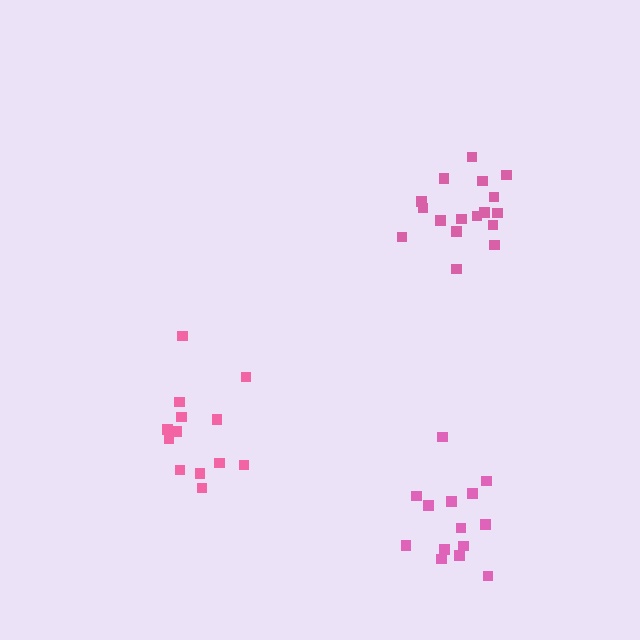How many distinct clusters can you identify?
There are 3 distinct clusters.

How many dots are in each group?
Group 1: 13 dots, Group 2: 14 dots, Group 3: 17 dots (44 total).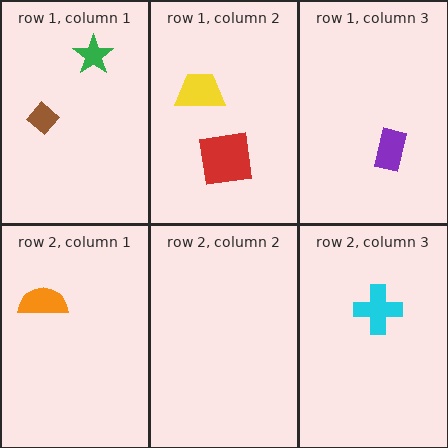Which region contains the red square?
The row 1, column 2 region.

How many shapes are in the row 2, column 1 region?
1.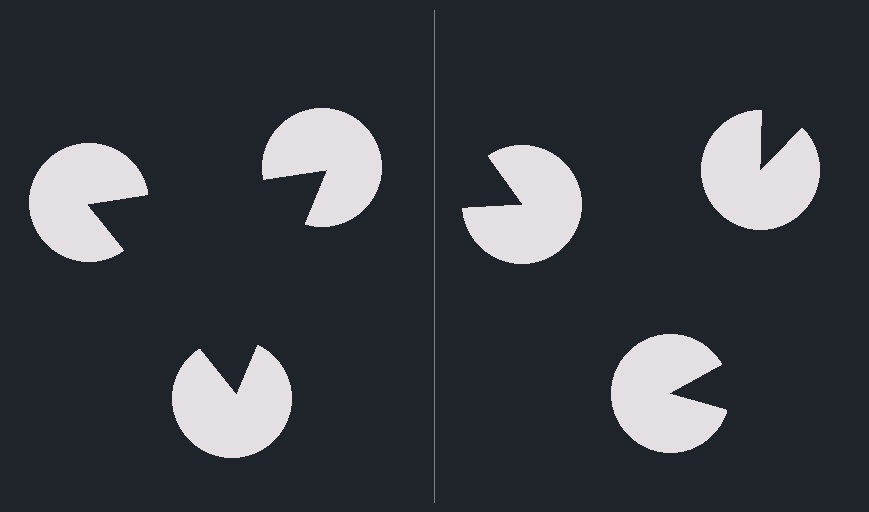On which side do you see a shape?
An illusory triangle appears on the left side. On the right side the wedge cuts are rotated, so no coherent shape forms.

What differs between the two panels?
The pac-man discs are positioned identically on both sides; only the wedge orientations differ. On the left they align to a triangle; on the right they are misaligned.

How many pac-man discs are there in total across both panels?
6 — 3 on each side.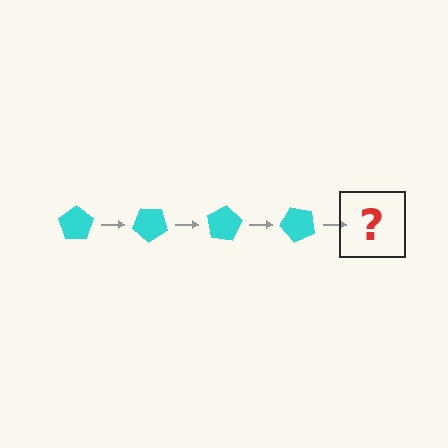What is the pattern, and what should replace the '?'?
The pattern is that the pentagon rotates 40 degrees each step. The '?' should be a cyan pentagon rotated 160 degrees.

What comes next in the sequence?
The next element should be a cyan pentagon rotated 160 degrees.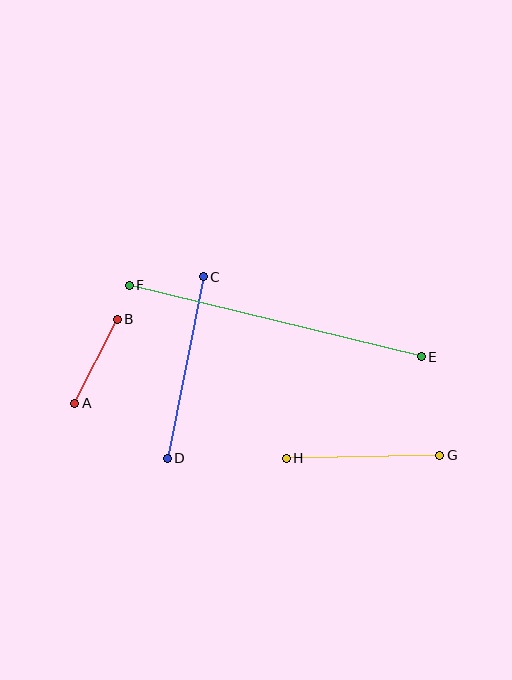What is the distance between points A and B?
The distance is approximately 94 pixels.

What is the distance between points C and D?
The distance is approximately 185 pixels.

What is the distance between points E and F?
The distance is approximately 301 pixels.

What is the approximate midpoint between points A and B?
The midpoint is at approximately (96, 361) pixels.